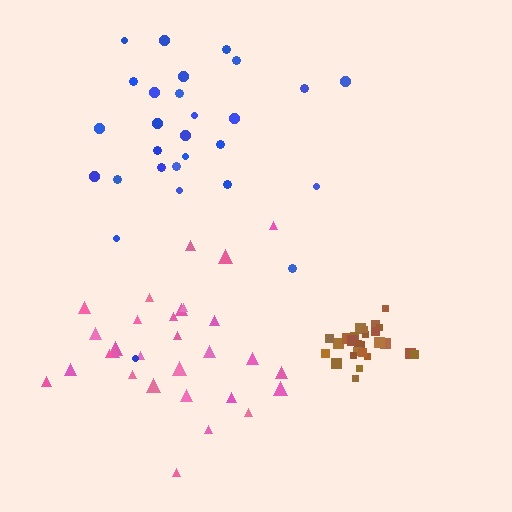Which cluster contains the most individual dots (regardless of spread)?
Pink (30).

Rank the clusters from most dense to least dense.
brown, pink, blue.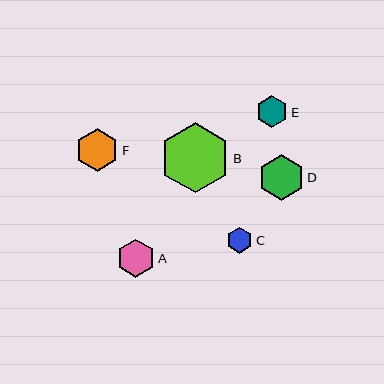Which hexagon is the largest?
Hexagon B is the largest with a size of approximately 70 pixels.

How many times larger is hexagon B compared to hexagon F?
Hexagon B is approximately 1.6 times the size of hexagon F.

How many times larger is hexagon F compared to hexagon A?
Hexagon F is approximately 1.1 times the size of hexagon A.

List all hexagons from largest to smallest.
From largest to smallest: B, D, F, A, E, C.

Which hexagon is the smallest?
Hexagon C is the smallest with a size of approximately 26 pixels.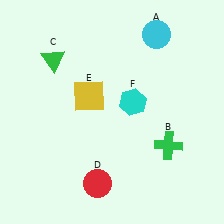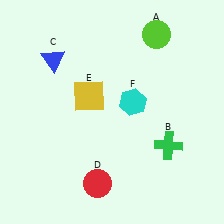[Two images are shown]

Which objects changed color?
A changed from cyan to lime. C changed from green to blue.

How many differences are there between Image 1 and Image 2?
There are 2 differences between the two images.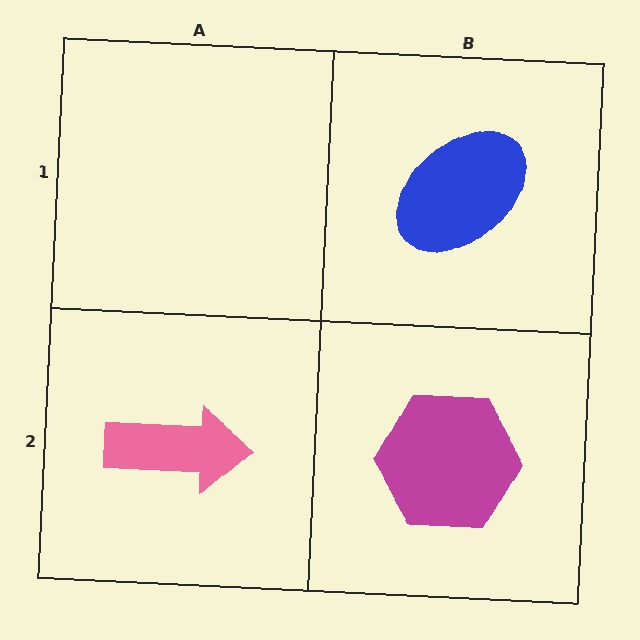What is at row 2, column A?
A pink arrow.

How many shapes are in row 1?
1 shape.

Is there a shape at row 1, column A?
No, that cell is empty.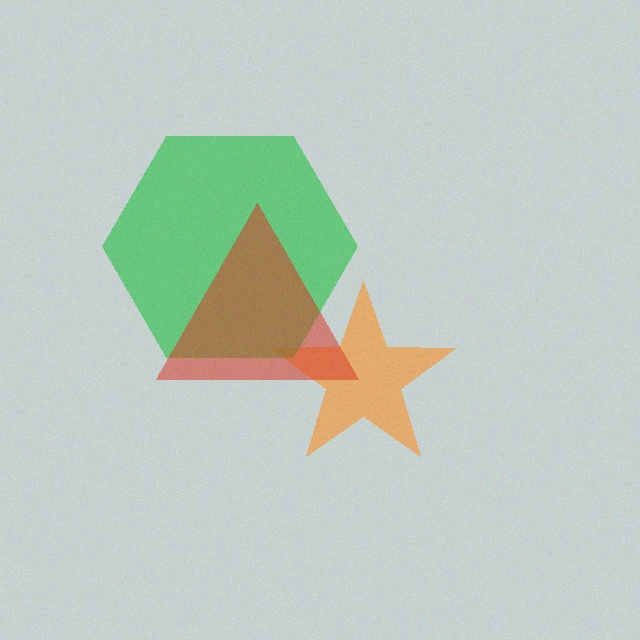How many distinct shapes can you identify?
There are 3 distinct shapes: an orange star, a green hexagon, a red triangle.